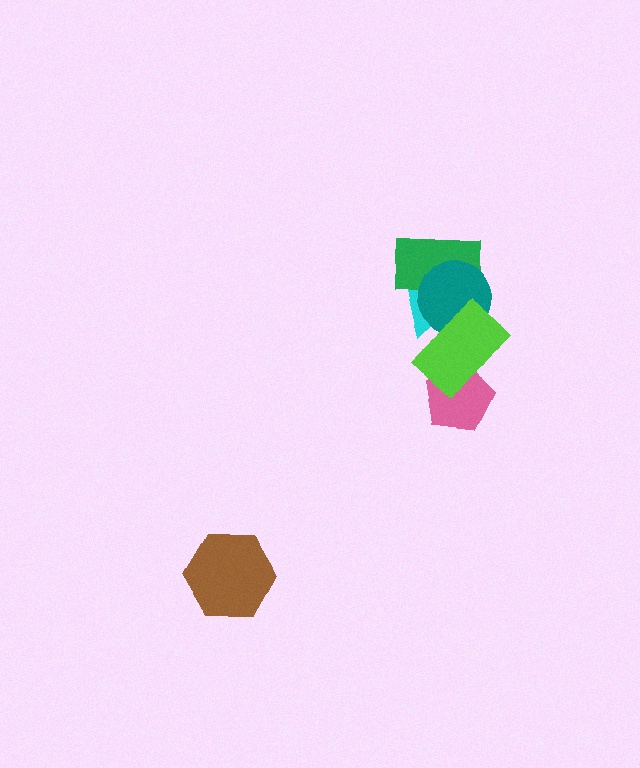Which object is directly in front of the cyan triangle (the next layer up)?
The green rectangle is directly in front of the cyan triangle.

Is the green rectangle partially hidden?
Yes, it is partially covered by another shape.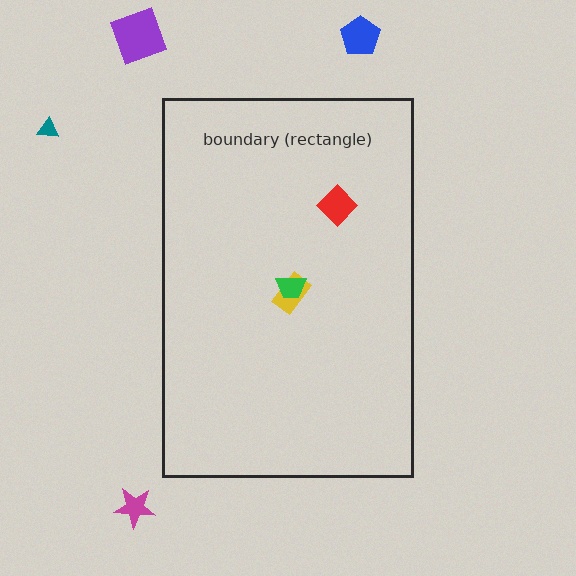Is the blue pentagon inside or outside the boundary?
Outside.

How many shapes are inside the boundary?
3 inside, 4 outside.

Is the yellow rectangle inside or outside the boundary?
Inside.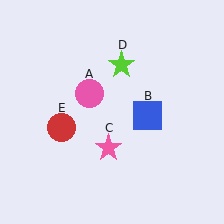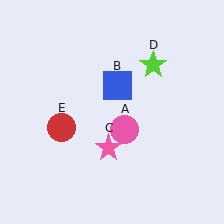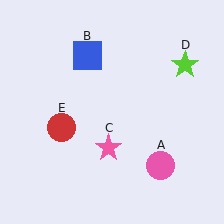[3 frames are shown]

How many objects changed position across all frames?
3 objects changed position: pink circle (object A), blue square (object B), lime star (object D).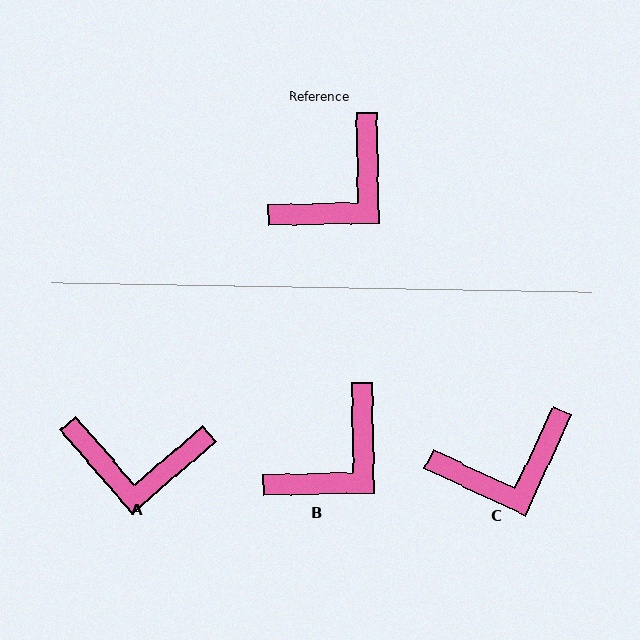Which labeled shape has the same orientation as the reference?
B.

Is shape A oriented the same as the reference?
No, it is off by about 51 degrees.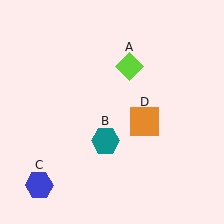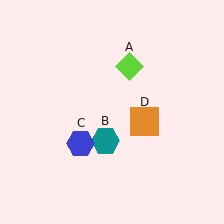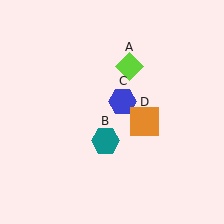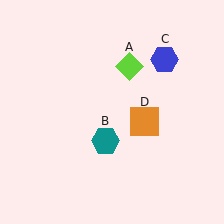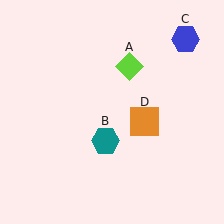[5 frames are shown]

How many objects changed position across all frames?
1 object changed position: blue hexagon (object C).